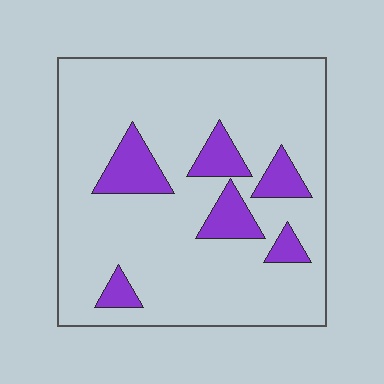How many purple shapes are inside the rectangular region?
6.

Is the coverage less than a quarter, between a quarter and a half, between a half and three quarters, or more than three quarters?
Less than a quarter.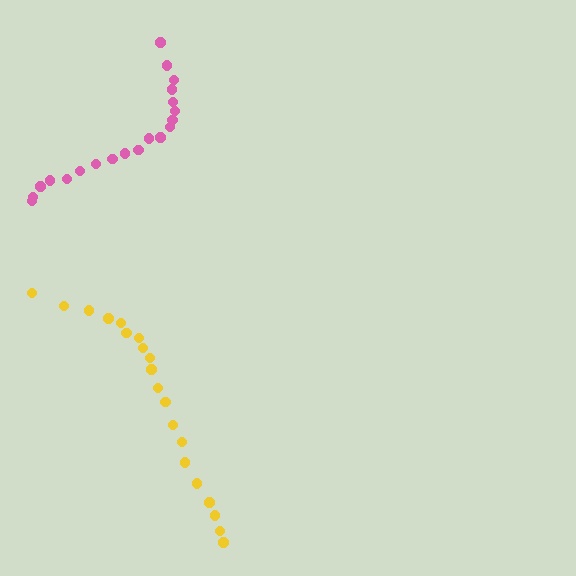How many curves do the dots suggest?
There are 2 distinct paths.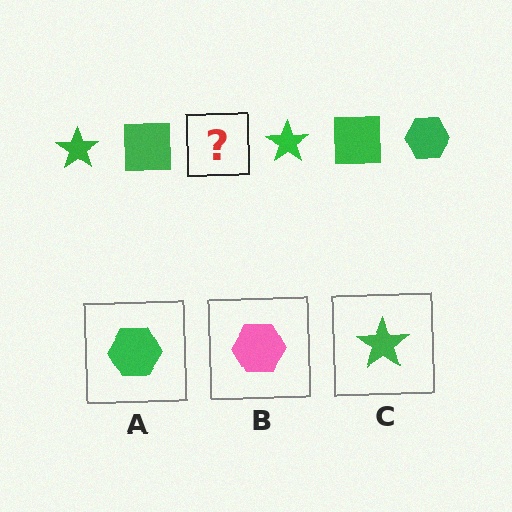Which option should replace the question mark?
Option A.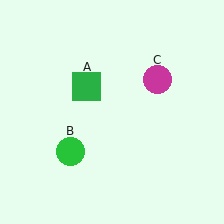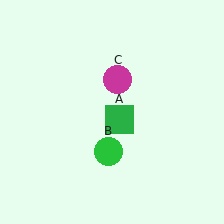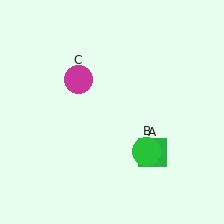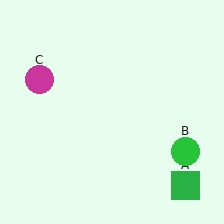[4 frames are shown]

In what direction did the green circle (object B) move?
The green circle (object B) moved right.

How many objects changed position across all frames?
3 objects changed position: green square (object A), green circle (object B), magenta circle (object C).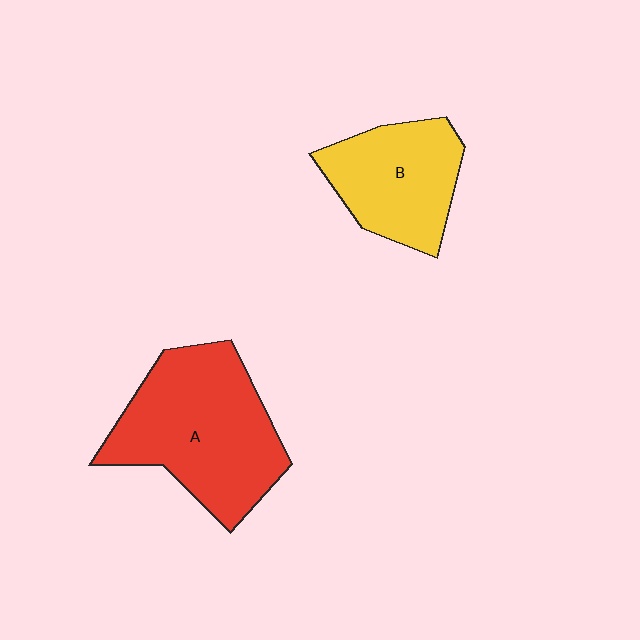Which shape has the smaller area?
Shape B (yellow).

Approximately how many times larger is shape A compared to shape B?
Approximately 1.5 times.